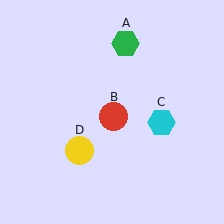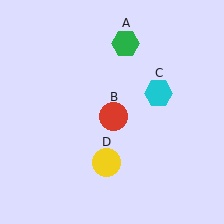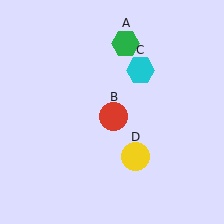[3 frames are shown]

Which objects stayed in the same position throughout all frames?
Green hexagon (object A) and red circle (object B) remained stationary.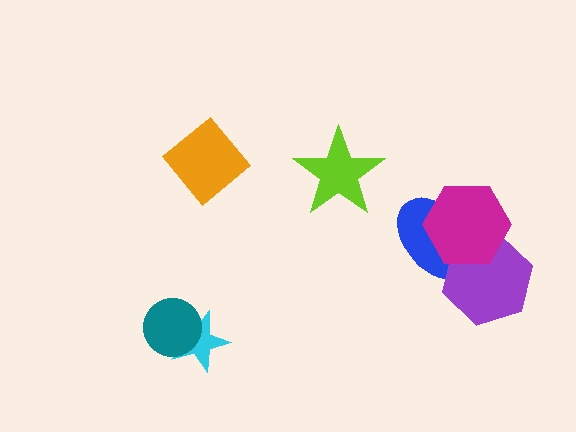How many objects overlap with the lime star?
0 objects overlap with the lime star.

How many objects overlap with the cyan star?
1 object overlaps with the cyan star.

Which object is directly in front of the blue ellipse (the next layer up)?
The purple hexagon is directly in front of the blue ellipse.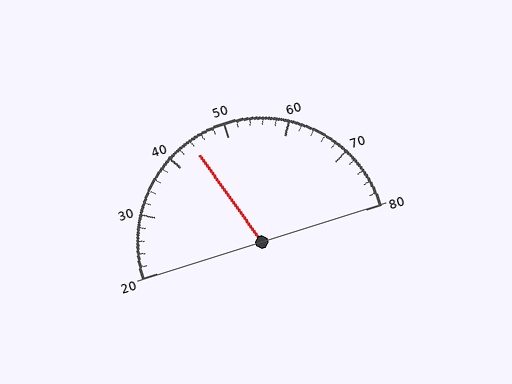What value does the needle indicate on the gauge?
The needle indicates approximately 44.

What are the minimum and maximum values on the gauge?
The gauge ranges from 20 to 80.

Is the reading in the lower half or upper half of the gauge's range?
The reading is in the lower half of the range (20 to 80).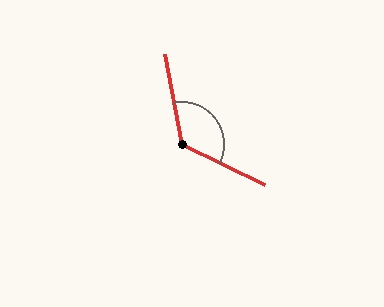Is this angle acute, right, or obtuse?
It is obtuse.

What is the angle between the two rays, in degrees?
Approximately 127 degrees.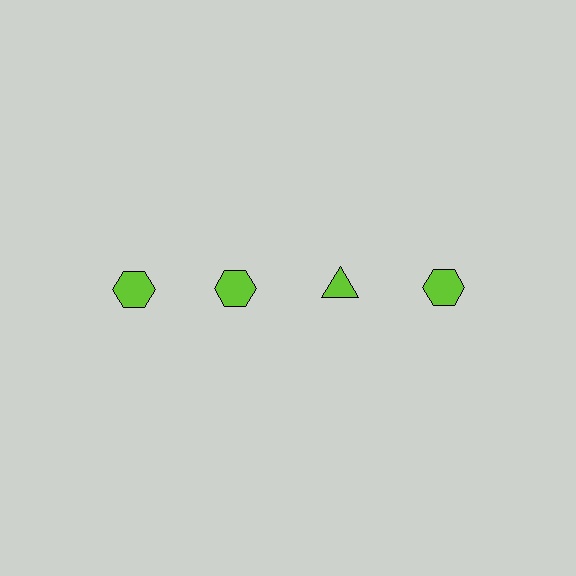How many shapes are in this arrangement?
There are 4 shapes arranged in a grid pattern.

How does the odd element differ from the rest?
It has a different shape: triangle instead of hexagon.